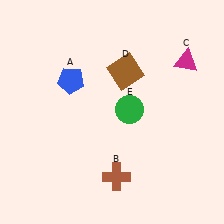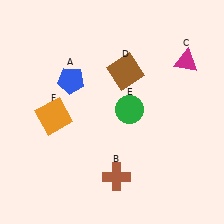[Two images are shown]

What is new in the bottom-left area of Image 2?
An orange square (F) was added in the bottom-left area of Image 2.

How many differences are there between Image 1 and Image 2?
There is 1 difference between the two images.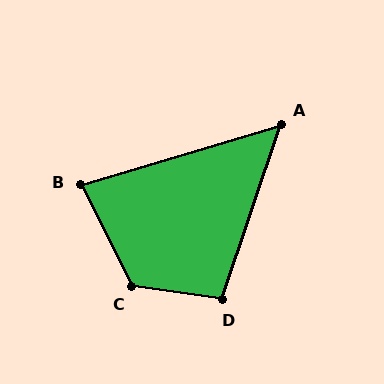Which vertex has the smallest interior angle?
A, at approximately 55 degrees.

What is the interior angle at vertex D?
Approximately 100 degrees (obtuse).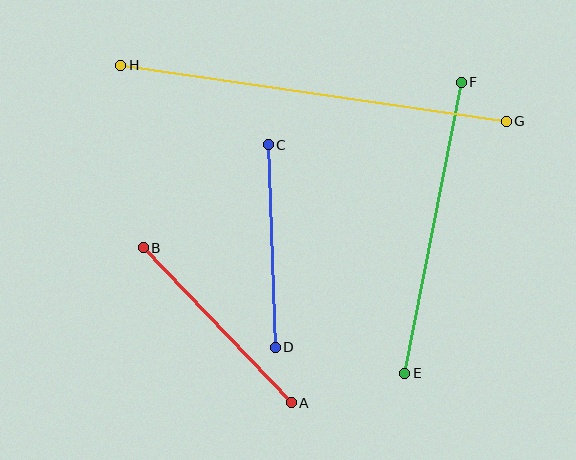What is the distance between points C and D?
The distance is approximately 203 pixels.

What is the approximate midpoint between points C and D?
The midpoint is at approximately (272, 246) pixels.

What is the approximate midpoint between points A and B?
The midpoint is at approximately (217, 325) pixels.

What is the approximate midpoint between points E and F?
The midpoint is at approximately (433, 228) pixels.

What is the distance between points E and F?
The distance is approximately 296 pixels.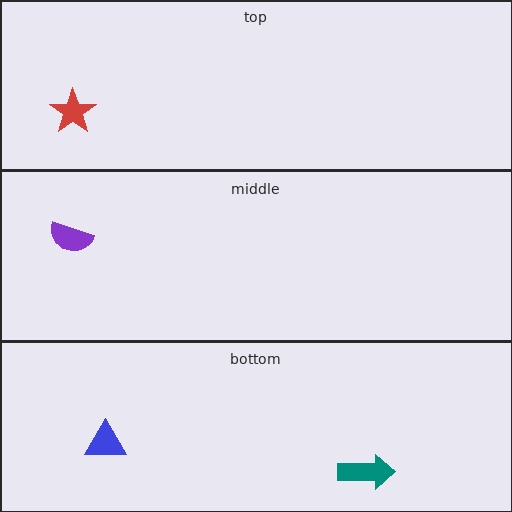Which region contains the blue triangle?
The bottom region.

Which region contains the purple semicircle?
The middle region.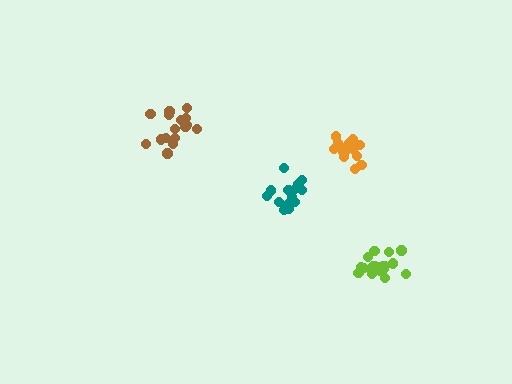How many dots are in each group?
Group 1: 14 dots, Group 2: 15 dots, Group 3: 18 dots, Group 4: 16 dots (63 total).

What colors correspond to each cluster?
The clusters are colored: teal, orange, lime, brown.